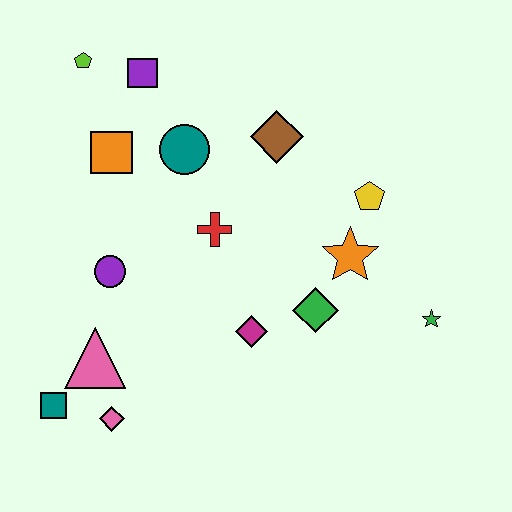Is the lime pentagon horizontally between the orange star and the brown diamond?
No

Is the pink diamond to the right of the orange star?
No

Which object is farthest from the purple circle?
The green star is farthest from the purple circle.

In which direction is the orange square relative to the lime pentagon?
The orange square is below the lime pentagon.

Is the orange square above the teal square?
Yes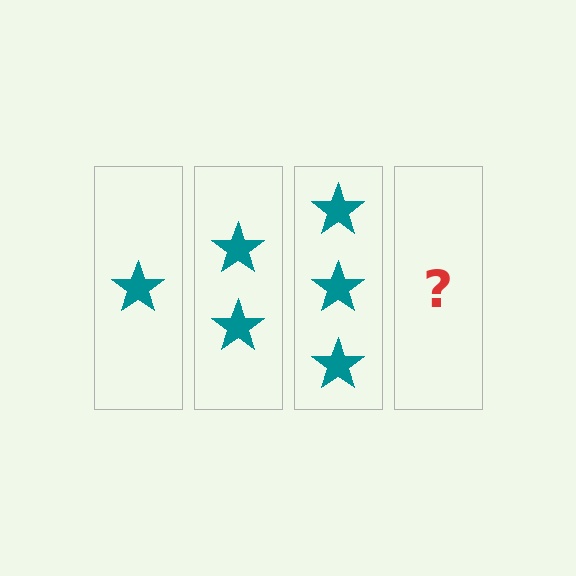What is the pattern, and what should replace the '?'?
The pattern is that each step adds one more star. The '?' should be 4 stars.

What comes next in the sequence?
The next element should be 4 stars.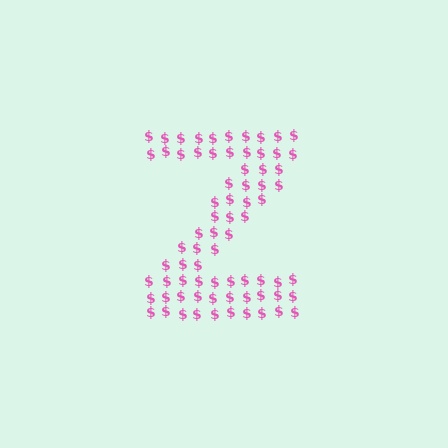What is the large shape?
The large shape is the letter Z.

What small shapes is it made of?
It is made of small dollar signs.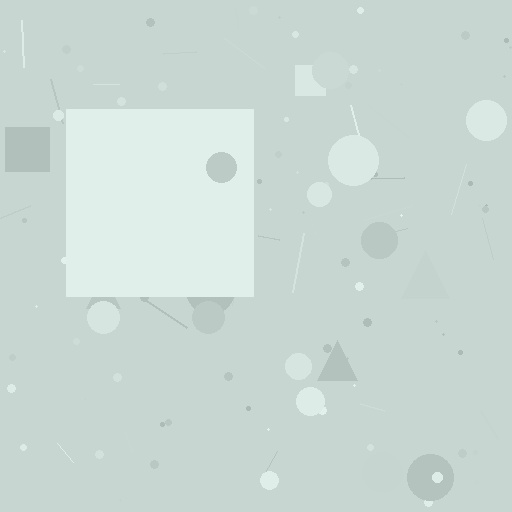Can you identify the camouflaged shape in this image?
The camouflaged shape is a square.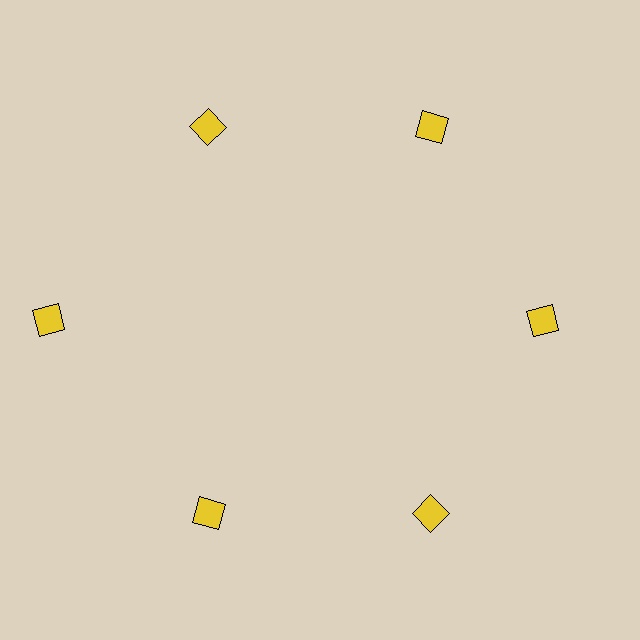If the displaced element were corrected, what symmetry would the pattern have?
It would have 6-fold rotational symmetry — the pattern would map onto itself every 60 degrees.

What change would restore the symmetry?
The symmetry would be restored by moving it inward, back onto the ring so that all 6 diamonds sit at equal angles and equal distance from the center.